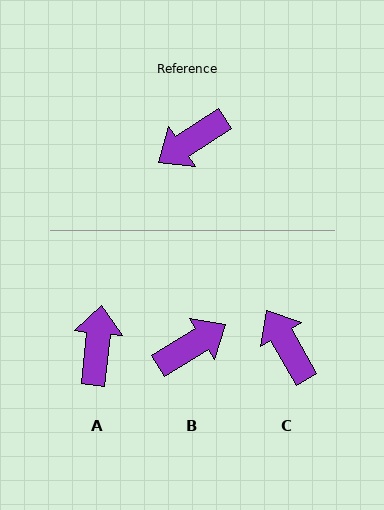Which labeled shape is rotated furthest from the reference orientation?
B, about 178 degrees away.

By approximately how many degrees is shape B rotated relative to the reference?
Approximately 178 degrees counter-clockwise.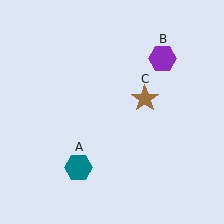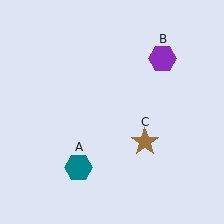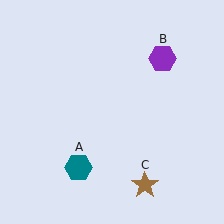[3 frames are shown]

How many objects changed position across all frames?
1 object changed position: brown star (object C).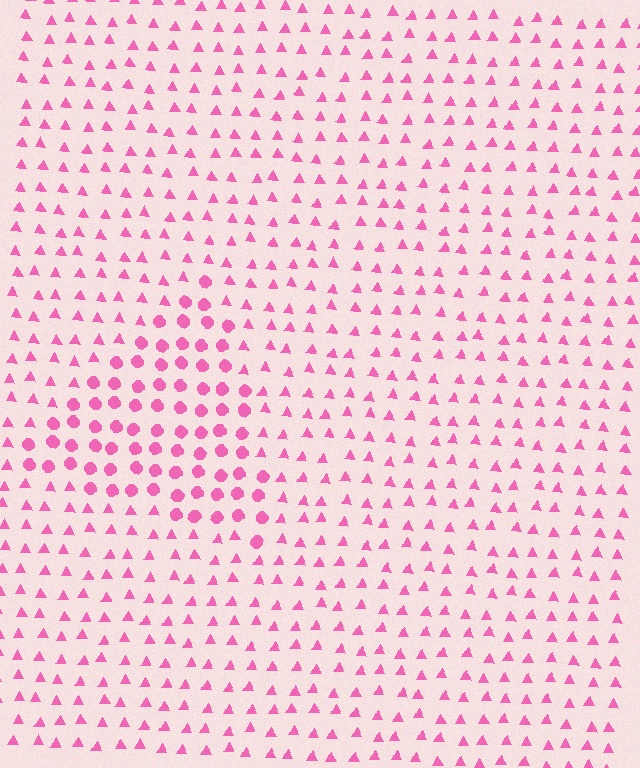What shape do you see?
I see a triangle.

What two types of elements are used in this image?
The image uses circles inside the triangle region and triangles outside it.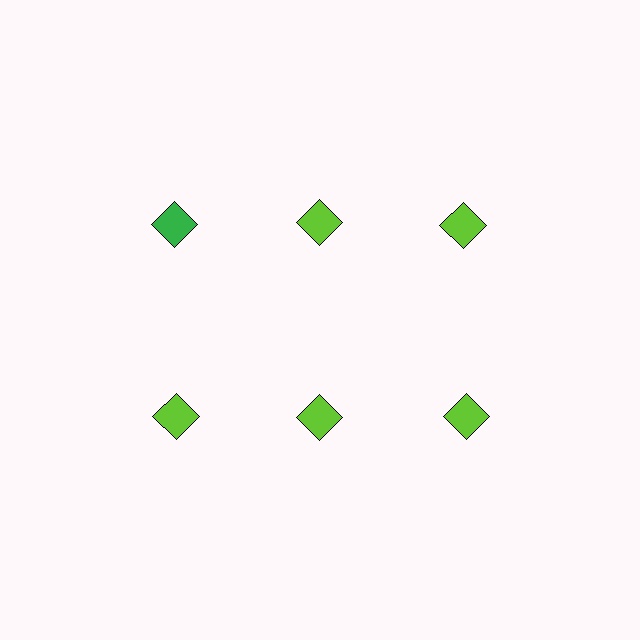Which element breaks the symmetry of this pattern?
The green diamond in the top row, leftmost column breaks the symmetry. All other shapes are lime diamonds.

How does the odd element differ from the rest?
It has a different color: green instead of lime.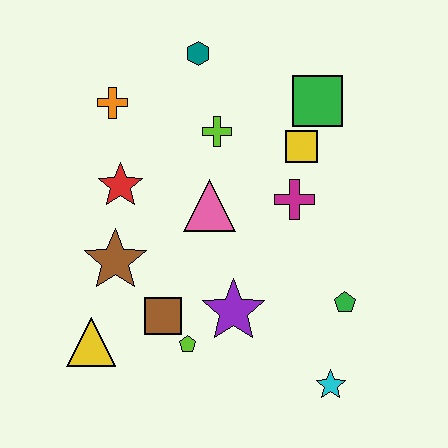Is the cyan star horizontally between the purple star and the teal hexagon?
No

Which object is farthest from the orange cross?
The cyan star is farthest from the orange cross.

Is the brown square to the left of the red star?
No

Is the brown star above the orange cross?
No